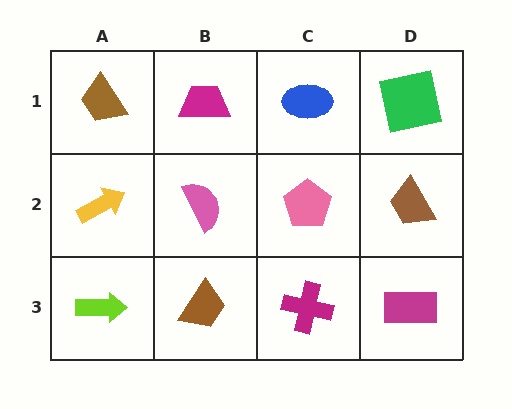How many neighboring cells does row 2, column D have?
3.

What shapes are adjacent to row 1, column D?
A brown trapezoid (row 2, column D), a blue ellipse (row 1, column C).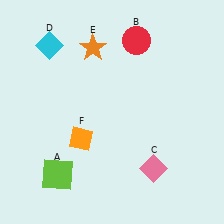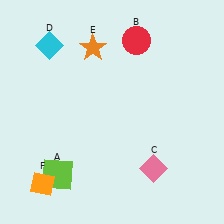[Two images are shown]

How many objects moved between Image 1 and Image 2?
1 object moved between the two images.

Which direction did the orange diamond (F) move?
The orange diamond (F) moved down.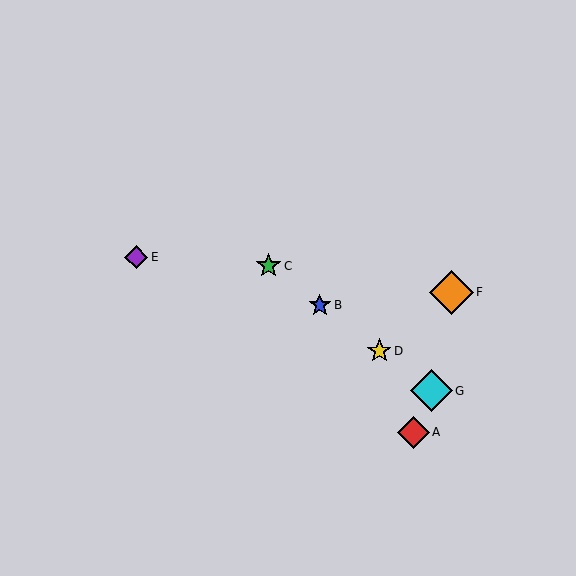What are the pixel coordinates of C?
Object C is at (268, 266).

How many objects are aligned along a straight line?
4 objects (B, C, D, G) are aligned along a straight line.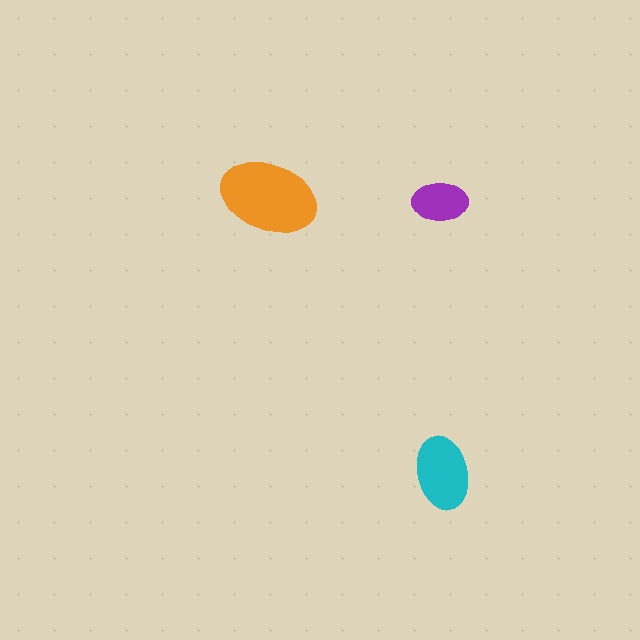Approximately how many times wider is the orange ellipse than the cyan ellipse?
About 1.5 times wider.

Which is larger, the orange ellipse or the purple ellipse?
The orange one.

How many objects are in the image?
There are 3 objects in the image.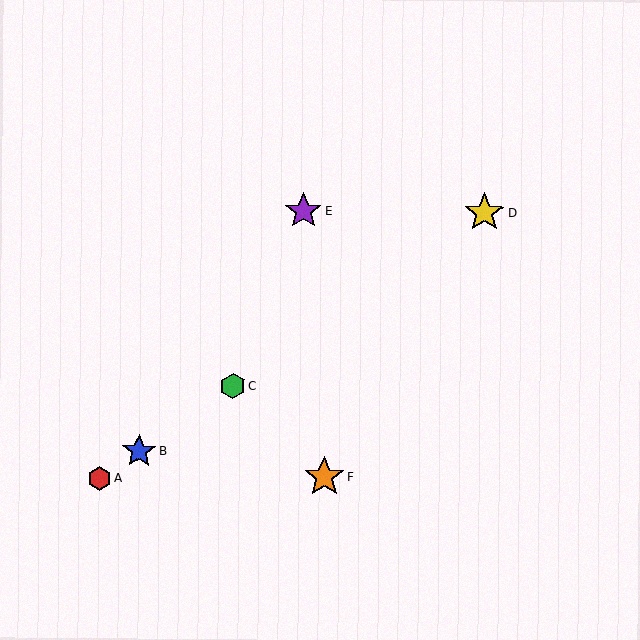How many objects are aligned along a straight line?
4 objects (A, B, C, D) are aligned along a straight line.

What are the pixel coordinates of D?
Object D is at (484, 213).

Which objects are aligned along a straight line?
Objects A, B, C, D are aligned along a straight line.